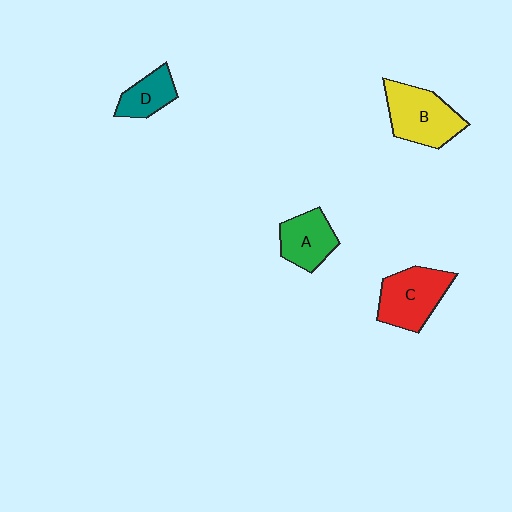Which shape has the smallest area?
Shape D (teal).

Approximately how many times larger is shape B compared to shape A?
Approximately 1.4 times.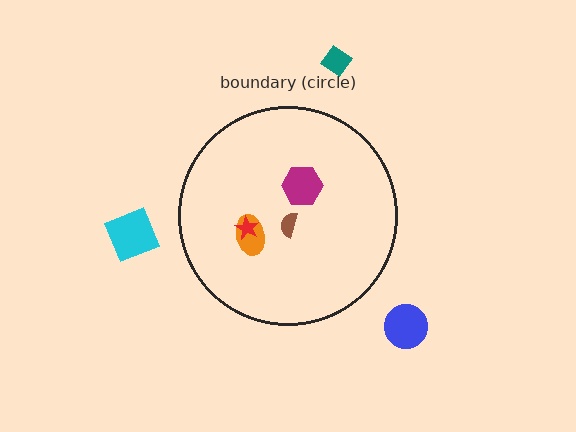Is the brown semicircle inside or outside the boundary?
Inside.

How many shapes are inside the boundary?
4 inside, 3 outside.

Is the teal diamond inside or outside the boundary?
Outside.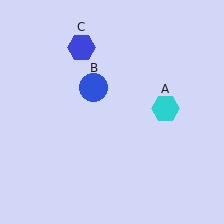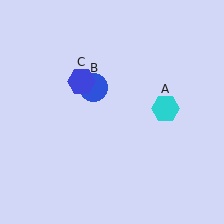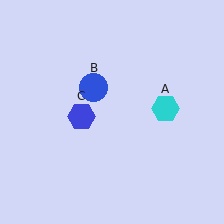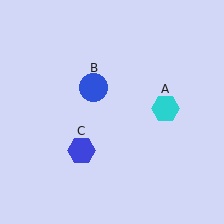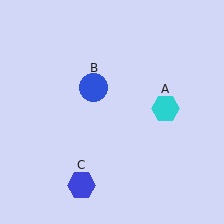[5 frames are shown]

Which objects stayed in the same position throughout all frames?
Cyan hexagon (object A) and blue circle (object B) remained stationary.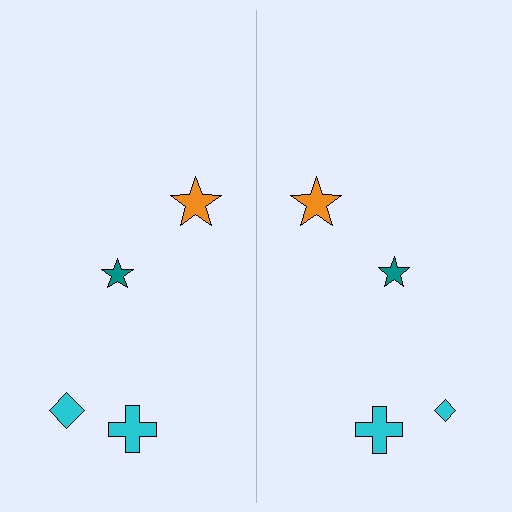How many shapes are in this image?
There are 8 shapes in this image.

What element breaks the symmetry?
The cyan diamond on the right side has a different size than its mirror counterpart.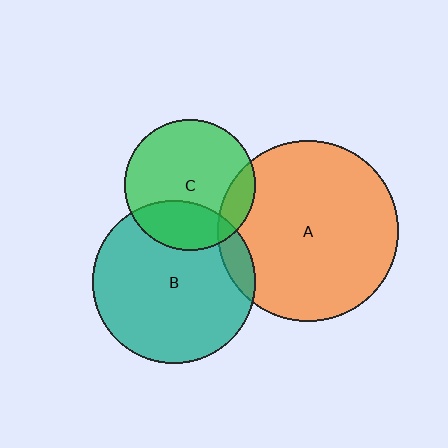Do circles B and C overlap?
Yes.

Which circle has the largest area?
Circle A (orange).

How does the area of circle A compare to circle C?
Approximately 1.9 times.